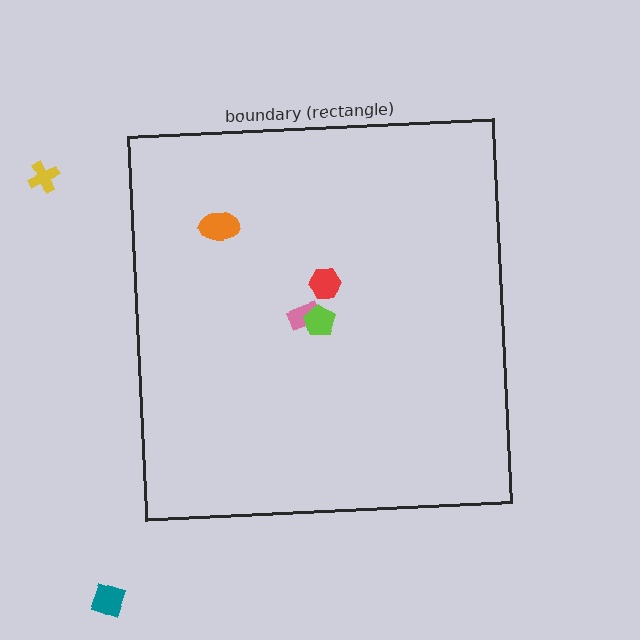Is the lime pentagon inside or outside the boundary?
Inside.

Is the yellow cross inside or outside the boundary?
Outside.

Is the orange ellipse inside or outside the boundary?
Inside.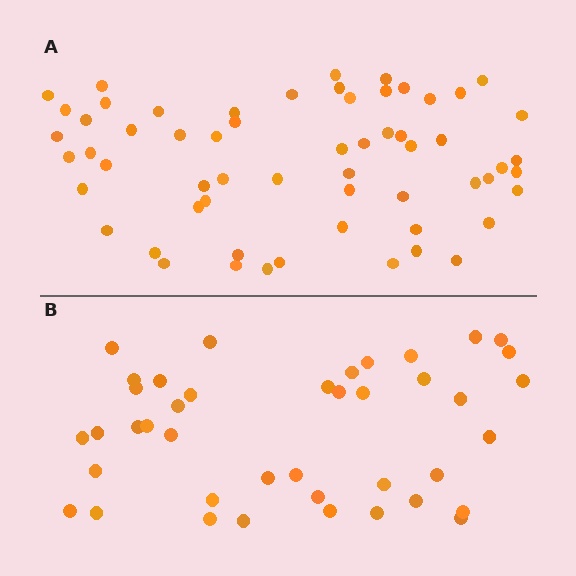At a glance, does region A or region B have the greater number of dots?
Region A (the top region) has more dots.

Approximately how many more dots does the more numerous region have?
Region A has approximately 20 more dots than region B.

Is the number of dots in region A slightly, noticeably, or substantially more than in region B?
Region A has substantially more. The ratio is roughly 1.5 to 1.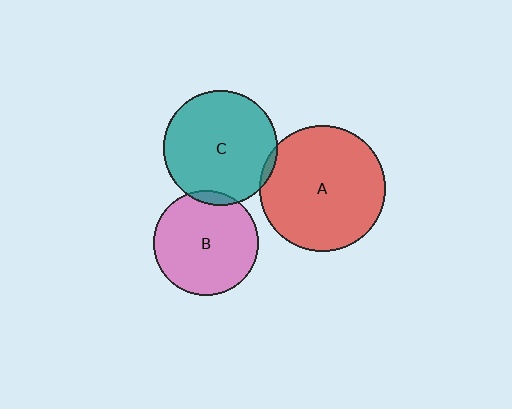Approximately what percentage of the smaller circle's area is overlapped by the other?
Approximately 5%.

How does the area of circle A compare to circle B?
Approximately 1.4 times.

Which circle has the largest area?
Circle A (red).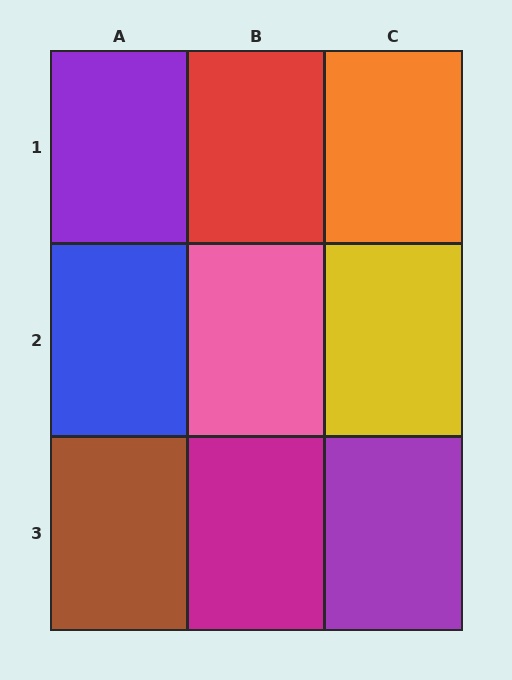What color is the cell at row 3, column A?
Brown.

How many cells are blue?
1 cell is blue.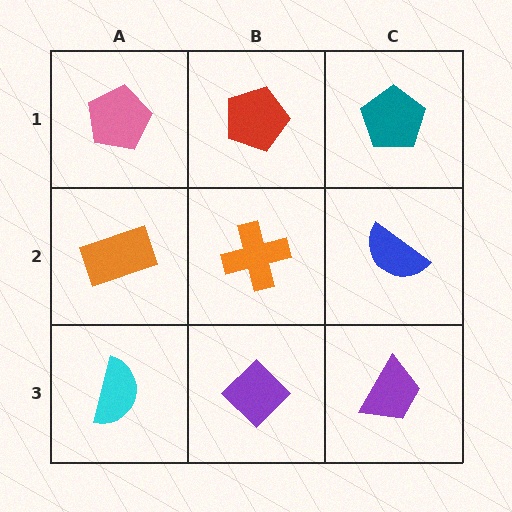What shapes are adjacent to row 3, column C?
A blue semicircle (row 2, column C), a purple diamond (row 3, column B).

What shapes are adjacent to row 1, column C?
A blue semicircle (row 2, column C), a red pentagon (row 1, column B).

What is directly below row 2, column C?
A purple trapezoid.